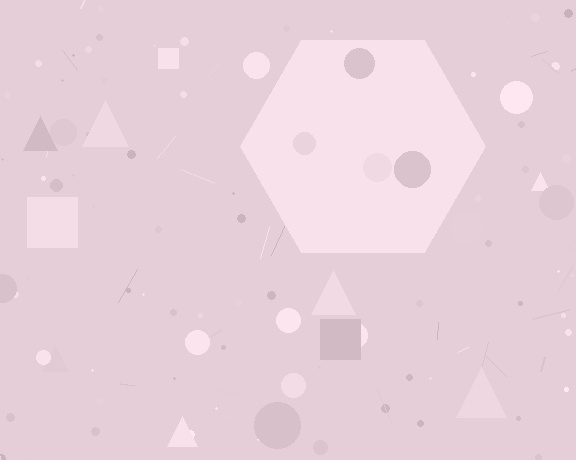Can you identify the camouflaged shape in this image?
The camouflaged shape is a hexagon.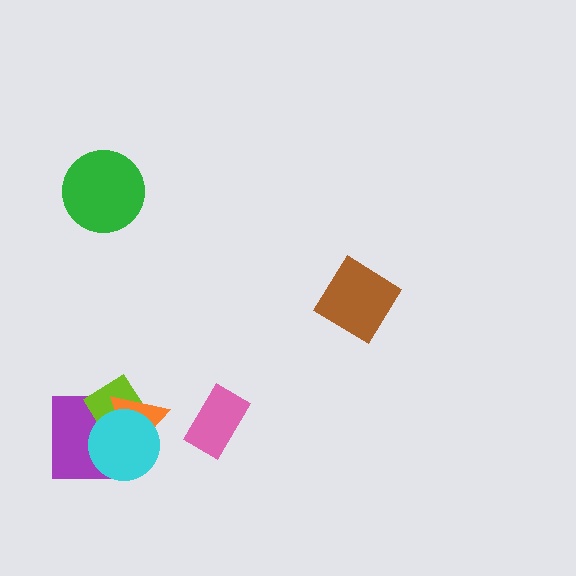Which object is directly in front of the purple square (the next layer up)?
The lime diamond is directly in front of the purple square.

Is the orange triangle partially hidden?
Yes, it is partially covered by another shape.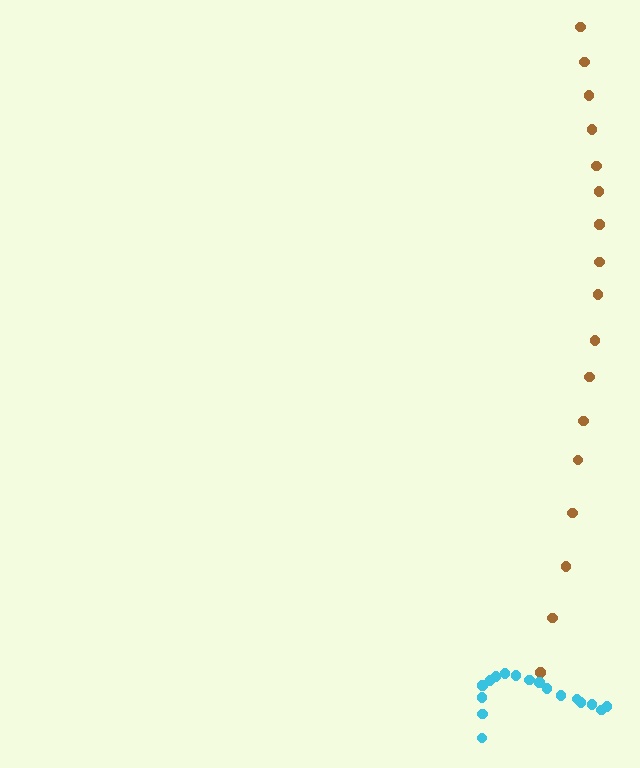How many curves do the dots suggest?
There are 2 distinct paths.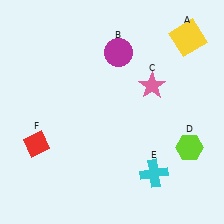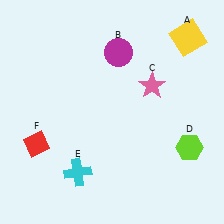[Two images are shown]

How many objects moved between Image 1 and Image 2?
1 object moved between the two images.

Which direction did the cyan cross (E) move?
The cyan cross (E) moved left.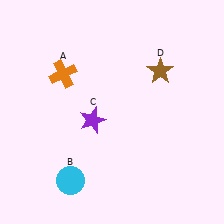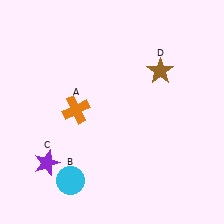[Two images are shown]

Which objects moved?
The objects that moved are: the orange cross (A), the purple star (C).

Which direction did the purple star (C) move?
The purple star (C) moved left.